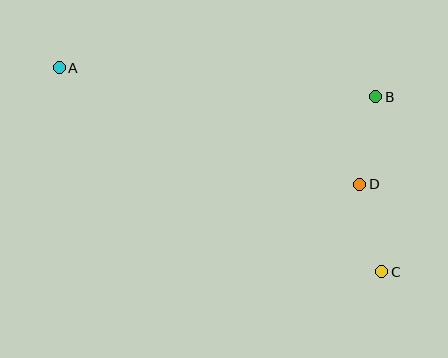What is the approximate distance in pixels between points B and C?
The distance between B and C is approximately 175 pixels.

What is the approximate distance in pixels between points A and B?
The distance between A and B is approximately 318 pixels.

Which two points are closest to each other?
Points B and D are closest to each other.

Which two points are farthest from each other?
Points A and C are farthest from each other.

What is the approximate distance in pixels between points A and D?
The distance between A and D is approximately 323 pixels.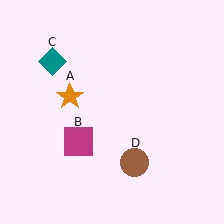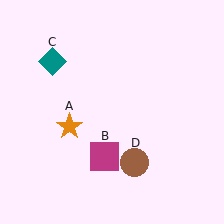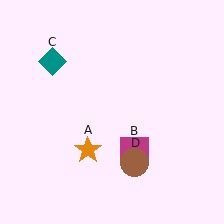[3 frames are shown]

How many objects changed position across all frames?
2 objects changed position: orange star (object A), magenta square (object B).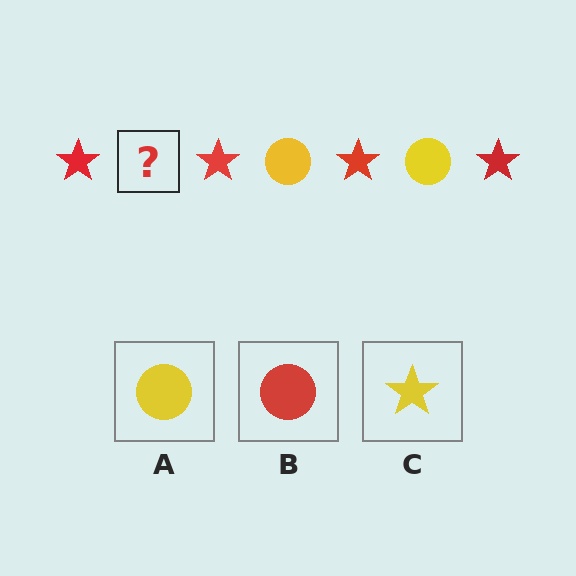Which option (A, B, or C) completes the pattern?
A.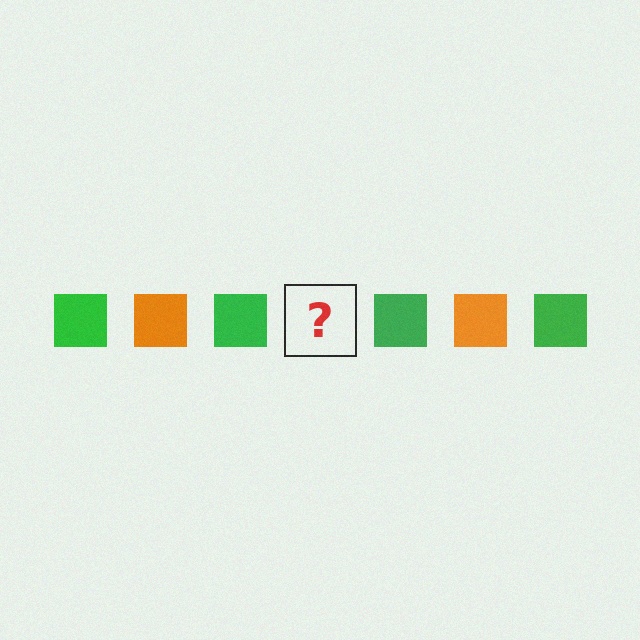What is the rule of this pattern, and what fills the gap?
The rule is that the pattern cycles through green, orange squares. The gap should be filled with an orange square.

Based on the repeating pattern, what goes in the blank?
The blank should be an orange square.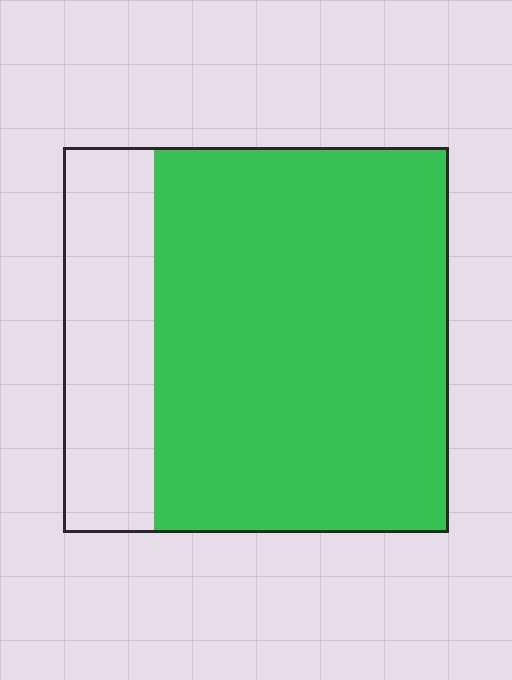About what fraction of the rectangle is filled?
About three quarters (3/4).